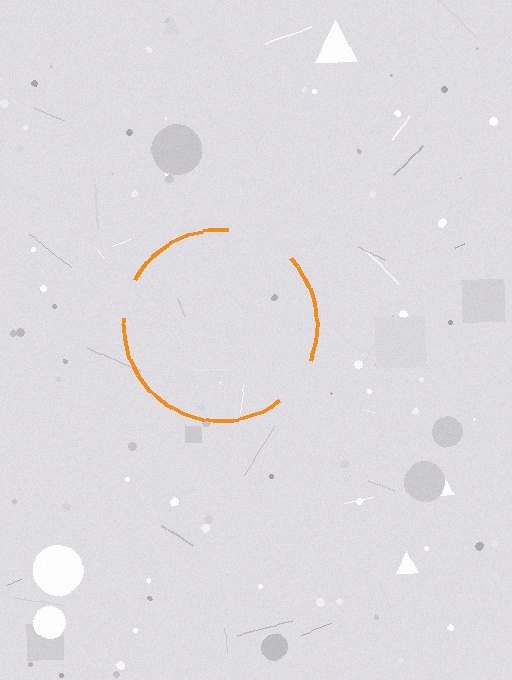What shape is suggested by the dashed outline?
The dashed outline suggests a circle.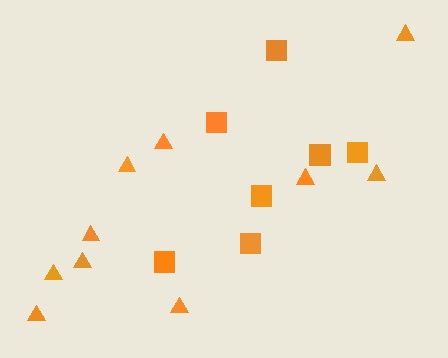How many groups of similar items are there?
There are 2 groups: one group of squares (7) and one group of triangles (10).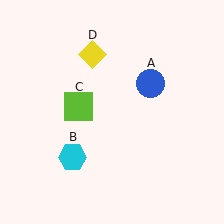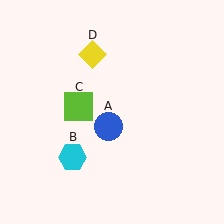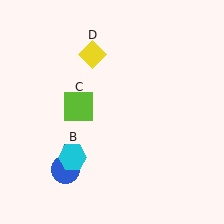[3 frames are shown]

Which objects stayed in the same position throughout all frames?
Cyan hexagon (object B) and lime square (object C) and yellow diamond (object D) remained stationary.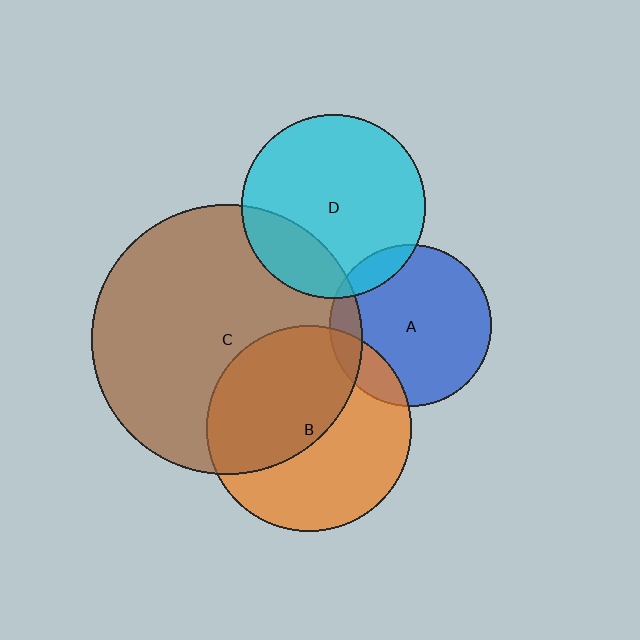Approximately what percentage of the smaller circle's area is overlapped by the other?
Approximately 50%.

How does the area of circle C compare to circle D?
Approximately 2.2 times.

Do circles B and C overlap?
Yes.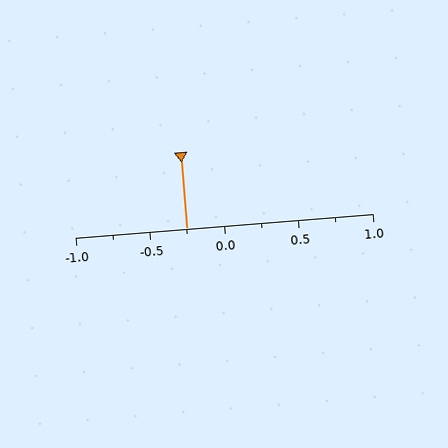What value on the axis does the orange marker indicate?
The marker indicates approximately -0.25.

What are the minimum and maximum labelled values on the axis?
The axis runs from -1.0 to 1.0.